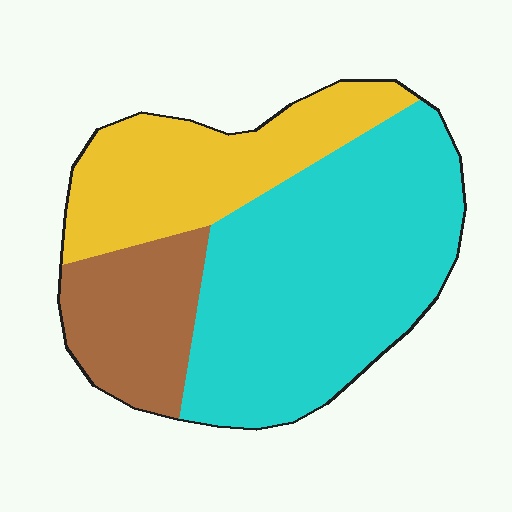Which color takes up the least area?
Brown, at roughly 20%.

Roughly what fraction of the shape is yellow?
Yellow covers about 25% of the shape.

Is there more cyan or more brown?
Cyan.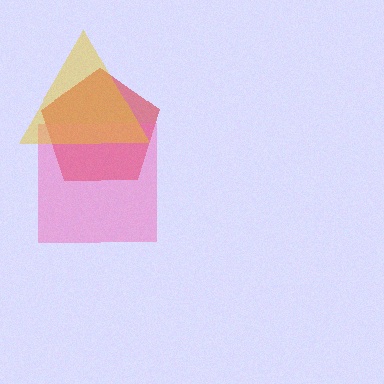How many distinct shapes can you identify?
There are 3 distinct shapes: a red pentagon, a pink square, a yellow triangle.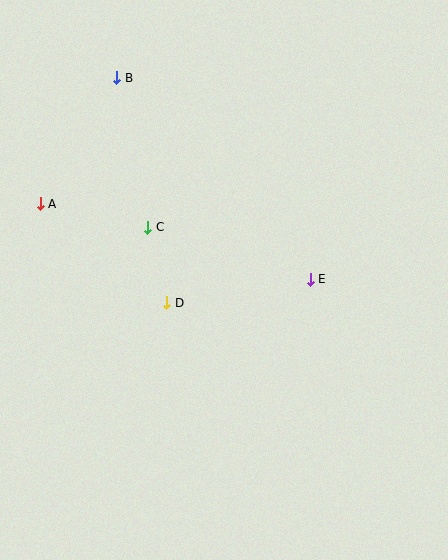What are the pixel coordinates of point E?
Point E is at (310, 279).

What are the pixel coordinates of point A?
Point A is at (40, 204).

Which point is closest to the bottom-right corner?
Point E is closest to the bottom-right corner.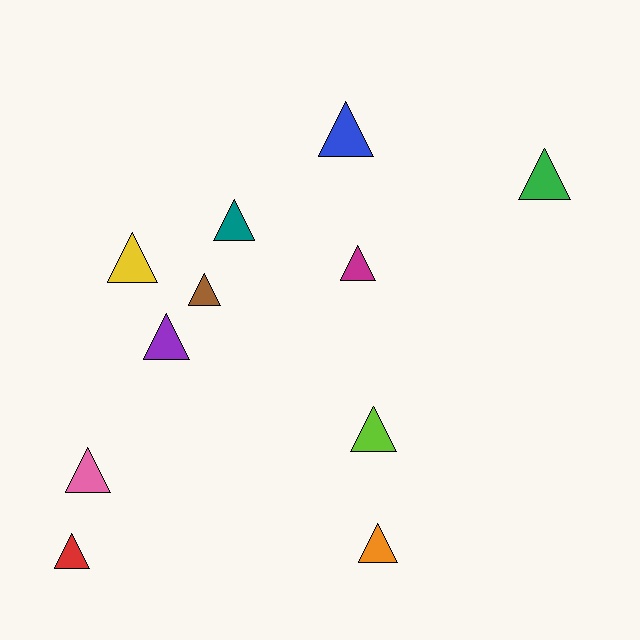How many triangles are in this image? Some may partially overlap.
There are 11 triangles.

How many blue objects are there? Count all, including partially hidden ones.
There is 1 blue object.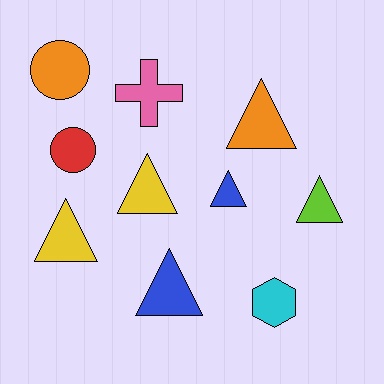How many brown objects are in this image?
There are no brown objects.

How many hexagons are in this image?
There is 1 hexagon.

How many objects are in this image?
There are 10 objects.